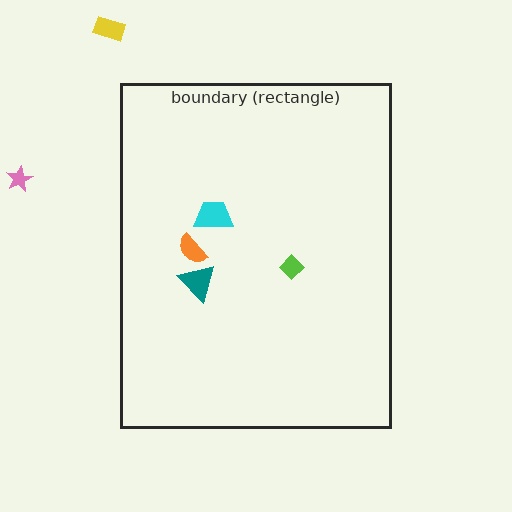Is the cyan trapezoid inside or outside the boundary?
Inside.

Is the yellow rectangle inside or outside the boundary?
Outside.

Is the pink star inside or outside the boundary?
Outside.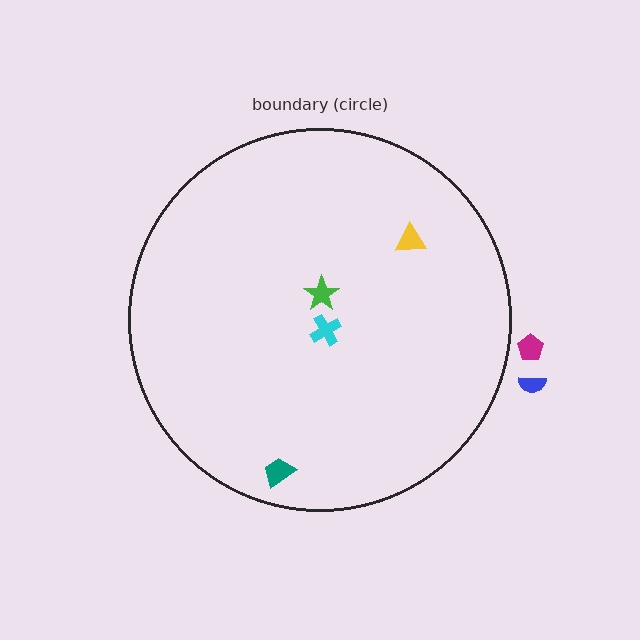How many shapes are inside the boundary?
4 inside, 2 outside.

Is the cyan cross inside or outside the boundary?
Inside.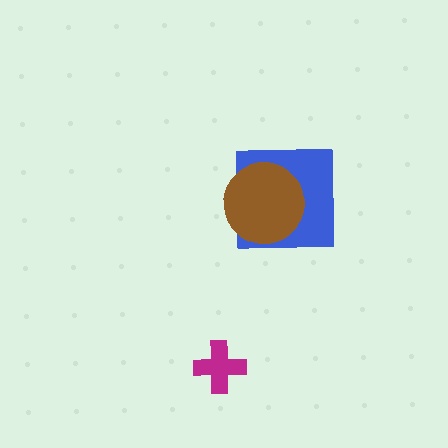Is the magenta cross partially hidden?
No, no other shape covers it.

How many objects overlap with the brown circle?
1 object overlaps with the brown circle.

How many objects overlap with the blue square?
1 object overlaps with the blue square.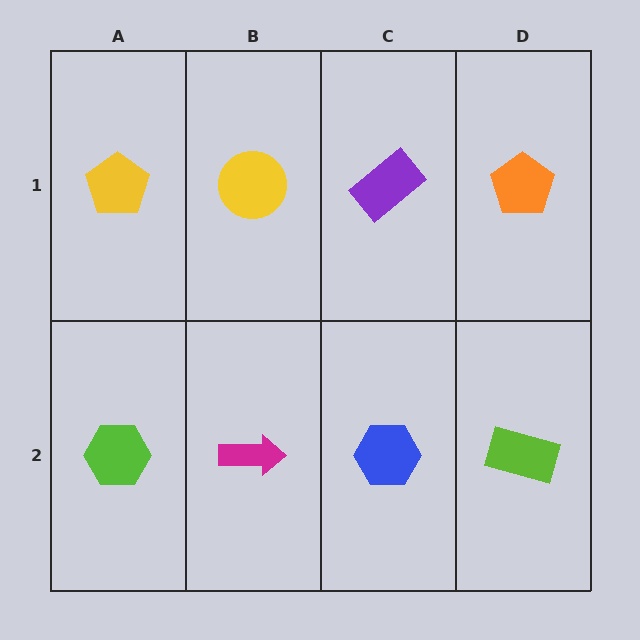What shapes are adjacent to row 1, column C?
A blue hexagon (row 2, column C), a yellow circle (row 1, column B), an orange pentagon (row 1, column D).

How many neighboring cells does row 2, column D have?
2.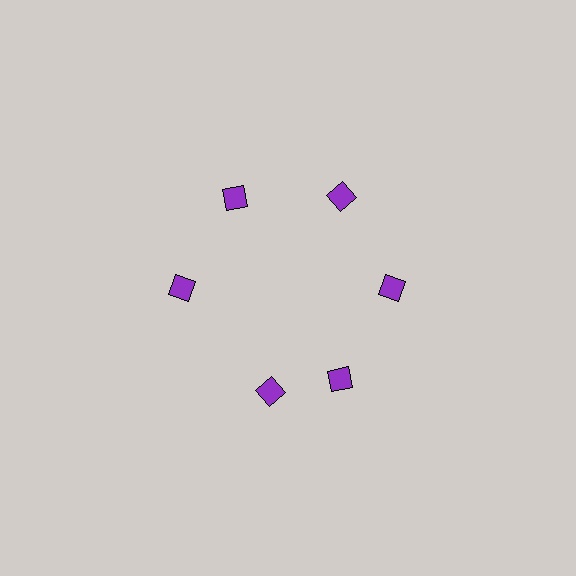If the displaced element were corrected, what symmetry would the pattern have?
It would have 6-fold rotational symmetry — the pattern would map onto itself every 60 degrees.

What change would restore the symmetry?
The symmetry would be restored by rotating it back into even spacing with its neighbors so that all 6 diamonds sit at equal angles and equal distance from the center.